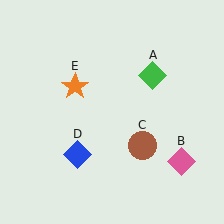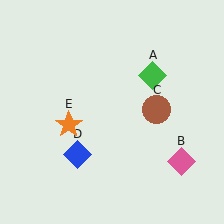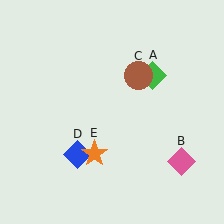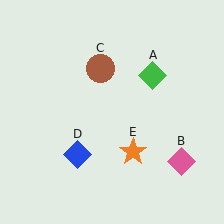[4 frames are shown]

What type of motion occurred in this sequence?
The brown circle (object C), orange star (object E) rotated counterclockwise around the center of the scene.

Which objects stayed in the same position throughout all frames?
Green diamond (object A) and pink diamond (object B) and blue diamond (object D) remained stationary.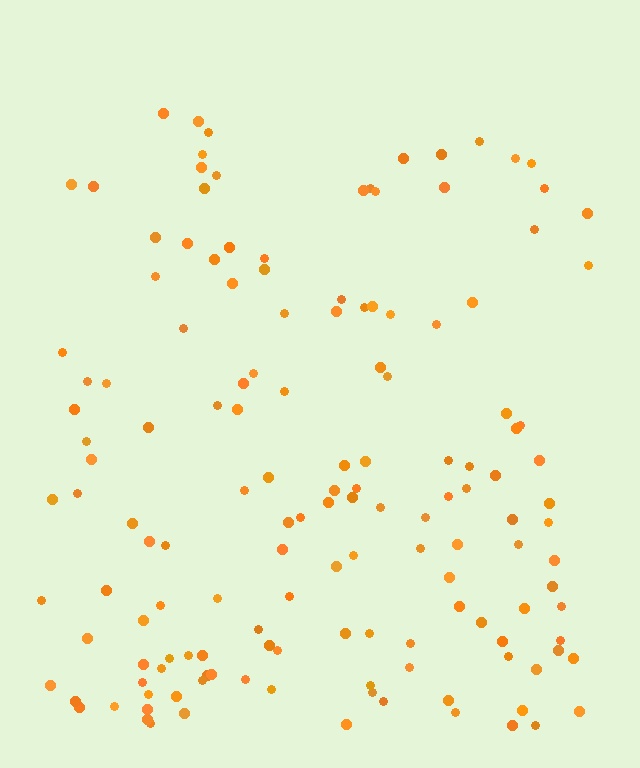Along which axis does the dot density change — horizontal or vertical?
Vertical.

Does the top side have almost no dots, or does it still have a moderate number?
Still a moderate number, just noticeably fewer than the bottom.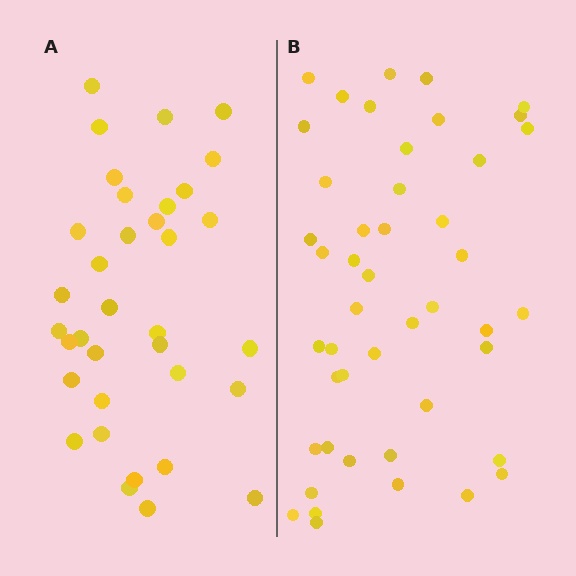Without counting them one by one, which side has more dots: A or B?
Region B (the right region) has more dots.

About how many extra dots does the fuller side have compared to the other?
Region B has roughly 12 or so more dots than region A.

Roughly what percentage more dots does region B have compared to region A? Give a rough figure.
About 30% more.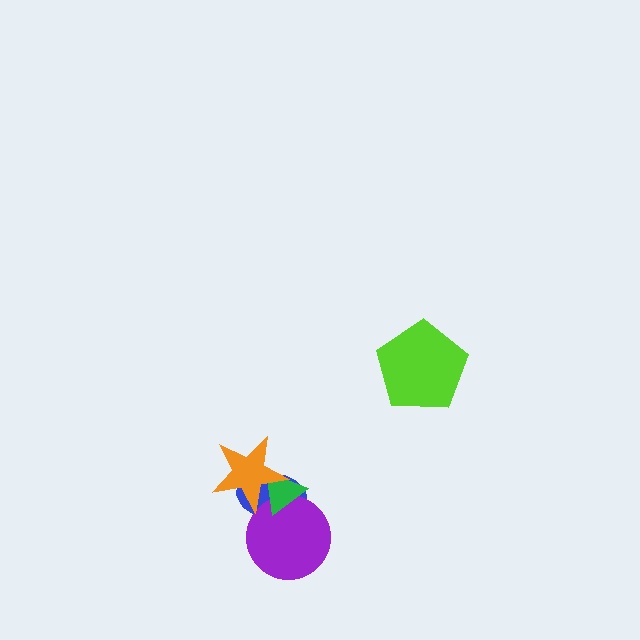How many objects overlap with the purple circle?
2 objects overlap with the purple circle.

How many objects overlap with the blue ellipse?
3 objects overlap with the blue ellipse.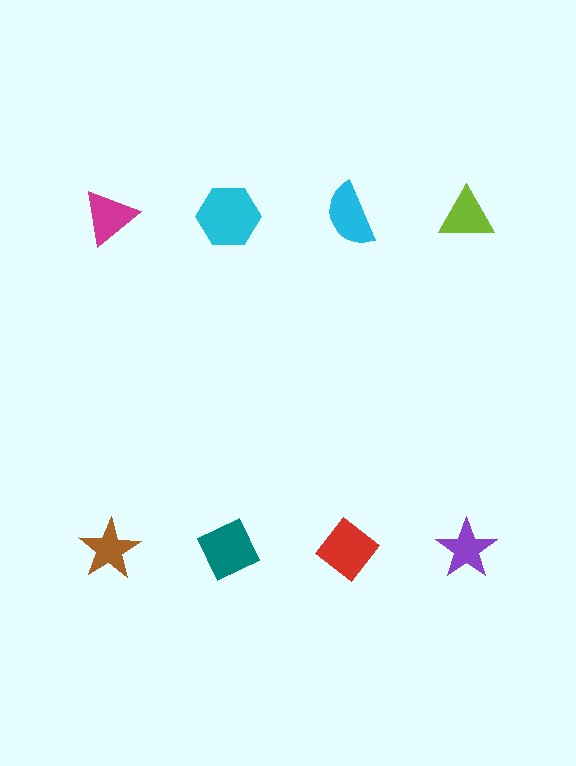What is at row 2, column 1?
A brown star.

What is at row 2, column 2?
A teal diamond.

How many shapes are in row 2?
4 shapes.